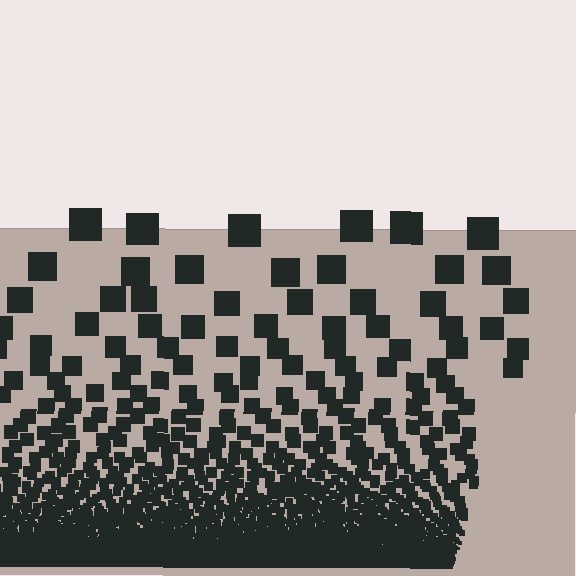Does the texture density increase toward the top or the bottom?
Density increases toward the bottom.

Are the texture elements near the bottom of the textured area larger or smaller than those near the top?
Smaller. The gradient is inverted — elements near the bottom are smaller and denser.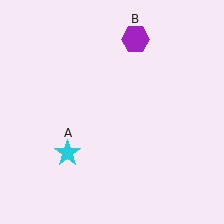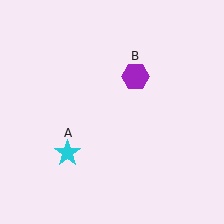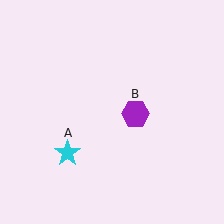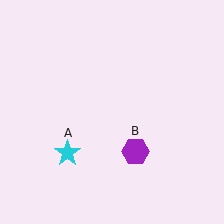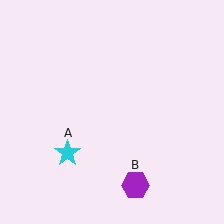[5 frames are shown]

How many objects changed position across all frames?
1 object changed position: purple hexagon (object B).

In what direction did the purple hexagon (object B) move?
The purple hexagon (object B) moved down.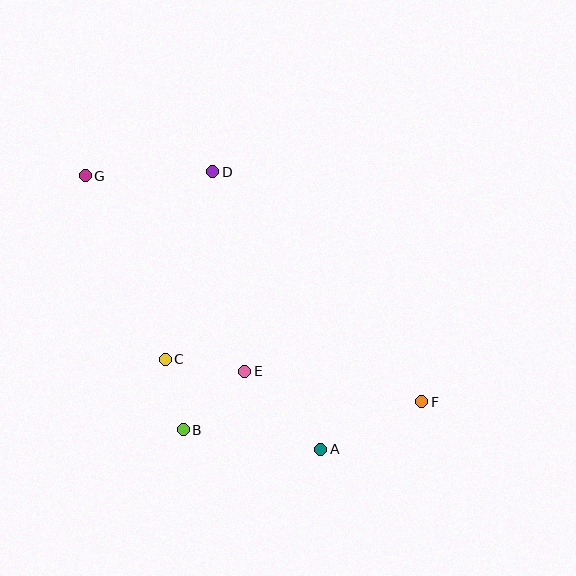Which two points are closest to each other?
Points B and C are closest to each other.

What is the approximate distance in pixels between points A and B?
The distance between A and B is approximately 139 pixels.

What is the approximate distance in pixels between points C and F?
The distance between C and F is approximately 260 pixels.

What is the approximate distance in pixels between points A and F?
The distance between A and F is approximately 112 pixels.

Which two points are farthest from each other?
Points F and G are farthest from each other.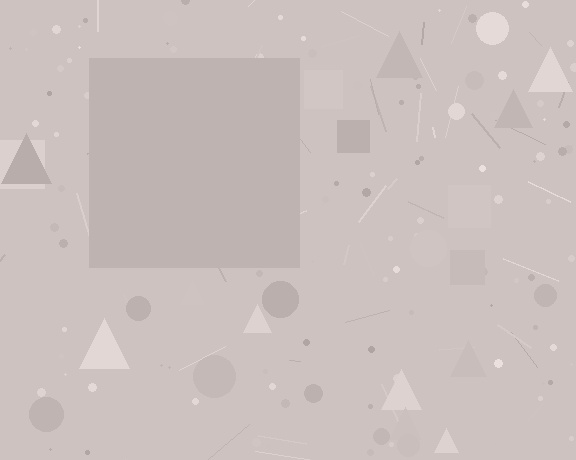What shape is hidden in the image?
A square is hidden in the image.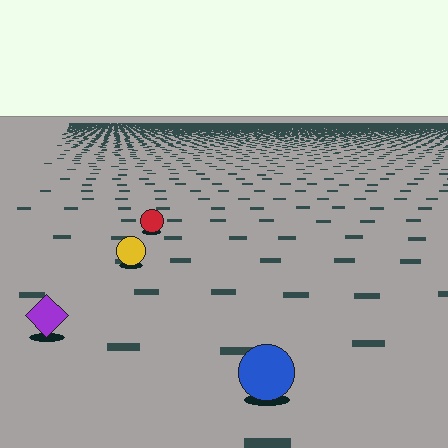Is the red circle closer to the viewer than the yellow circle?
No. The yellow circle is closer — you can tell from the texture gradient: the ground texture is coarser near it.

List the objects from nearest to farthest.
From nearest to farthest: the blue circle, the purple diamond, the yellow circle, the red circle.